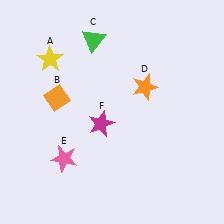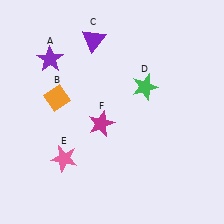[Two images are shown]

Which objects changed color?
A changed from yellow to purple. C changed from green to purple. D changed from orange to green.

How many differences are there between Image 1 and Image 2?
There are 3 differences between the two images.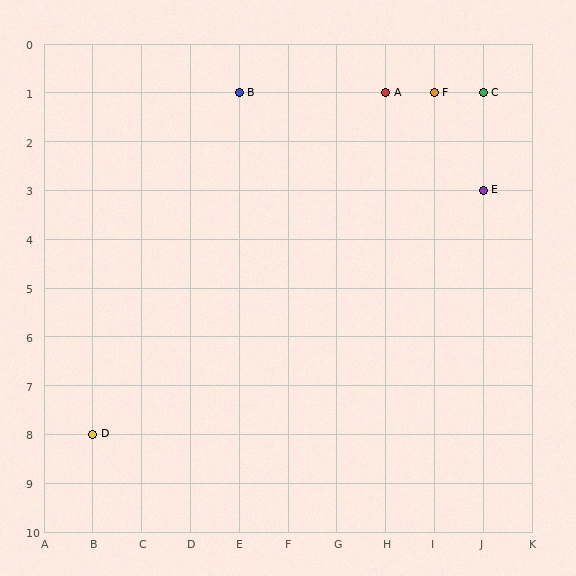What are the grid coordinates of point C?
Point C is at grid coordinates (J, 1).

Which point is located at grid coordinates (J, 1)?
Point C is at (J, 1).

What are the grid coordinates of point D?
Point D is at grid coordinates (B, 8).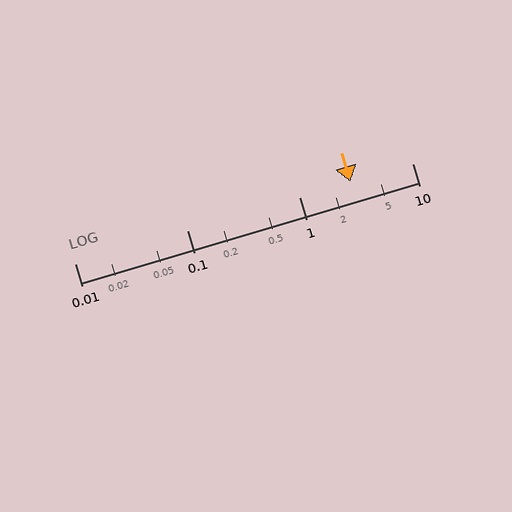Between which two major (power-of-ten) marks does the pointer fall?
The pointer is between 1 and 10.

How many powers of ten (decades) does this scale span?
The scale spans 3 decades, from 0.01 to 10.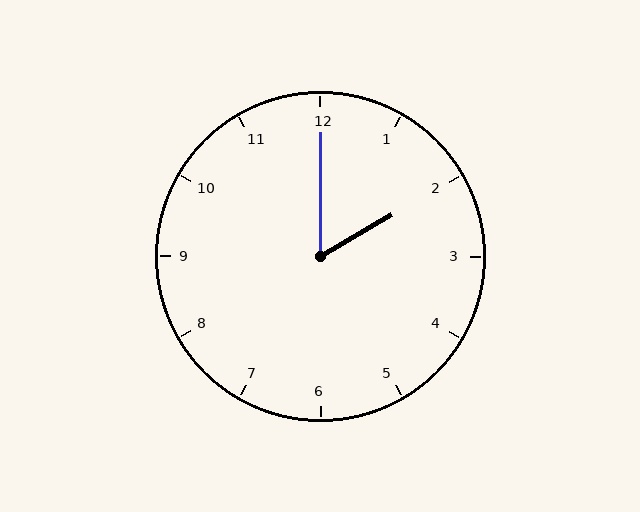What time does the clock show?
2:00.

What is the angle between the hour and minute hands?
Approximately 60 degrees.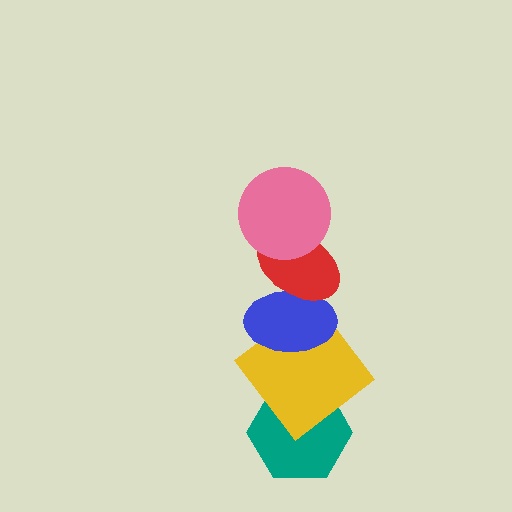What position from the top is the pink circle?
The pink circle is 1st from the top.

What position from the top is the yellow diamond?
The yellow diamond is 4th from the top.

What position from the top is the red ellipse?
The red ellipse is 2nd from the top.